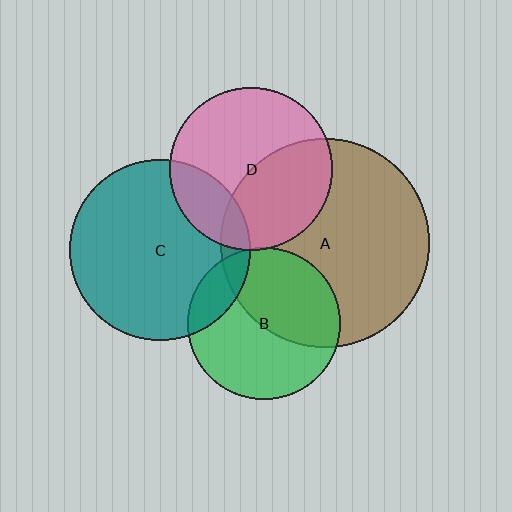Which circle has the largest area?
Circle A (brown).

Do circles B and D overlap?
Yes.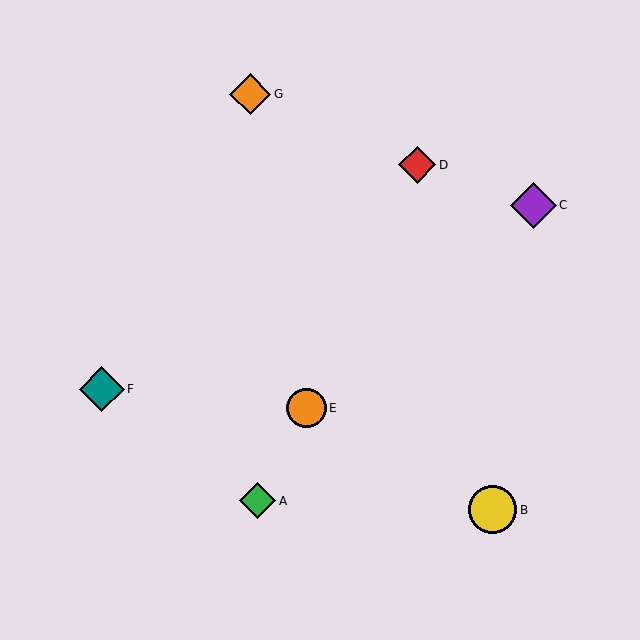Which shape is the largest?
The yellow circle (labeled B) is the largest.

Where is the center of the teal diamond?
The center of the teal diamond is at (102, 389).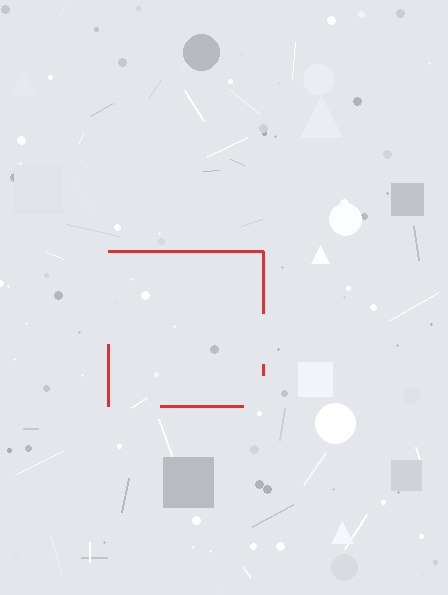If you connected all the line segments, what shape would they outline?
They would outline a square.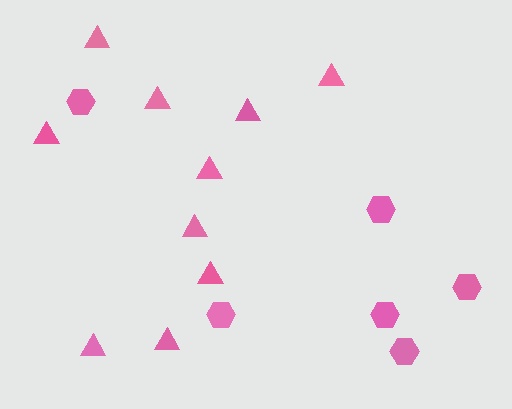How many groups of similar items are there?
There are 2 groups: one group of triangles (10) and one group of hexagons (6).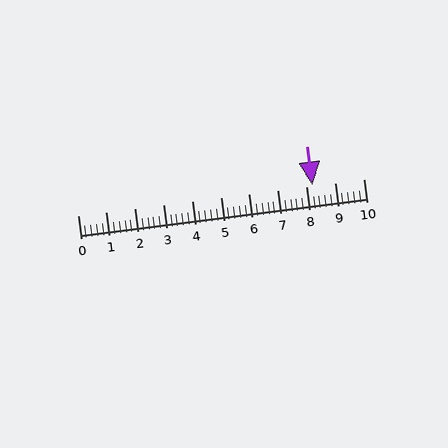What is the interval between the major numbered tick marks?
The major tick marks are spaced 1 units apart.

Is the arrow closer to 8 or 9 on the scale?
The arrow is closer to 8.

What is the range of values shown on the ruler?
The ruler shows values from 0 to 10.